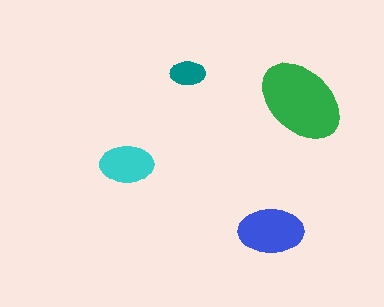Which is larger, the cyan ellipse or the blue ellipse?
The blue one.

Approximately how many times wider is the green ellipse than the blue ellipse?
About 1.5 times wider.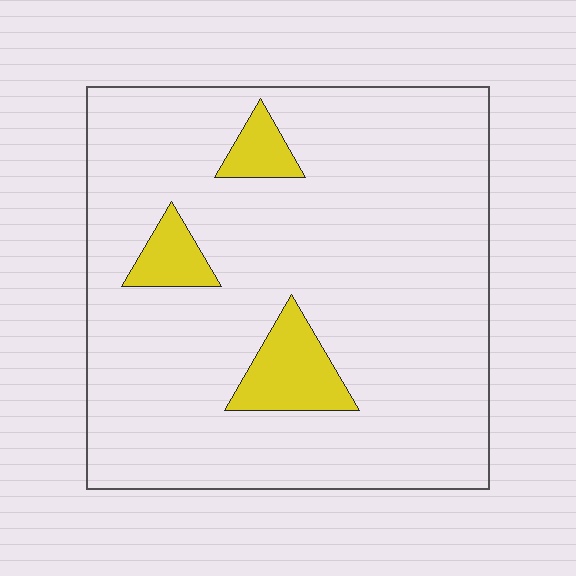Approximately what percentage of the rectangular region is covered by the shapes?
Approximately 10%.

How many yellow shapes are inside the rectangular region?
3.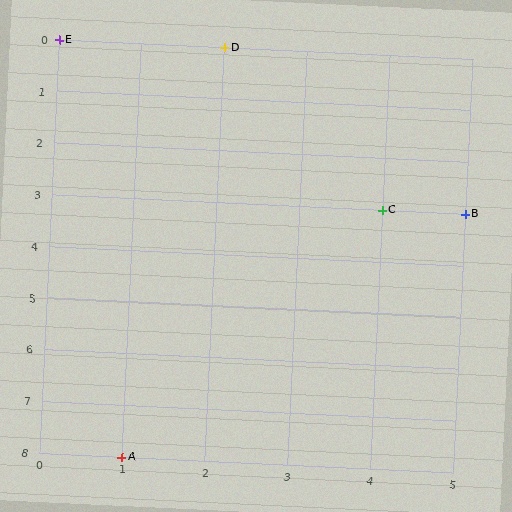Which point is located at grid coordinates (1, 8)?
Point A is at (1, 8).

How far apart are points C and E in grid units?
Points C and E are 4 columns and 3 rows apart (about 5.0 grid units diagonally).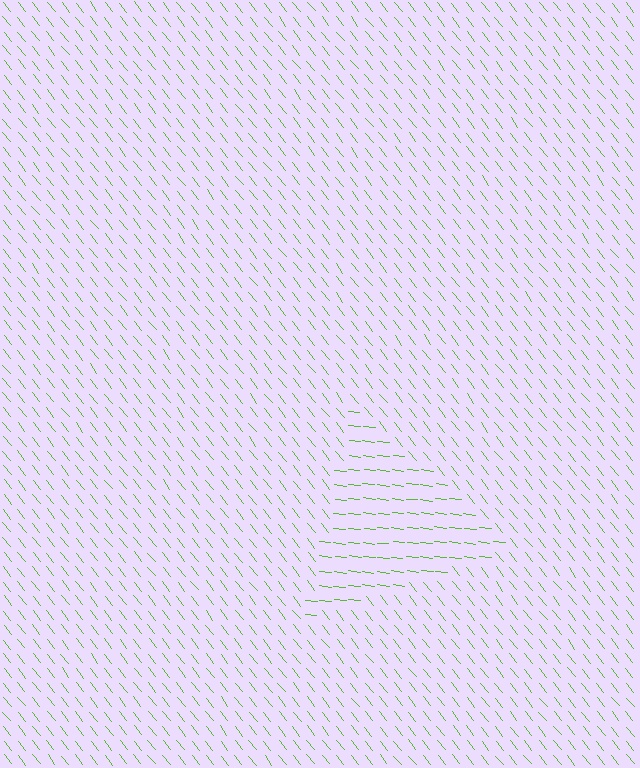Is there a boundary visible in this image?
Yes, there is a texture boundary formed by a change in line orientation.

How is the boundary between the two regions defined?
The boundary is defined purely by a change in line orientation (approximately 45 degrees difference). All lines are the same color and thickness.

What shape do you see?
I see a triangle.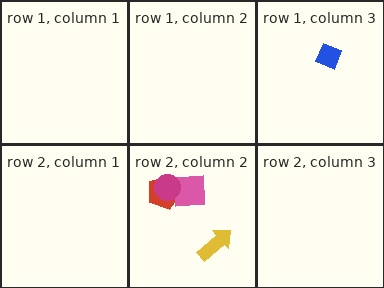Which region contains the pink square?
The row 2, column 2 region.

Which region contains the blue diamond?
The row 1, column 3 region.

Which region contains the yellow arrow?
The row 2, column 2 region.